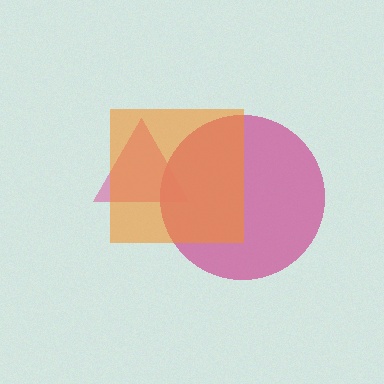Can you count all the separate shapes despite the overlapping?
Yes, there are 3 separate shapes.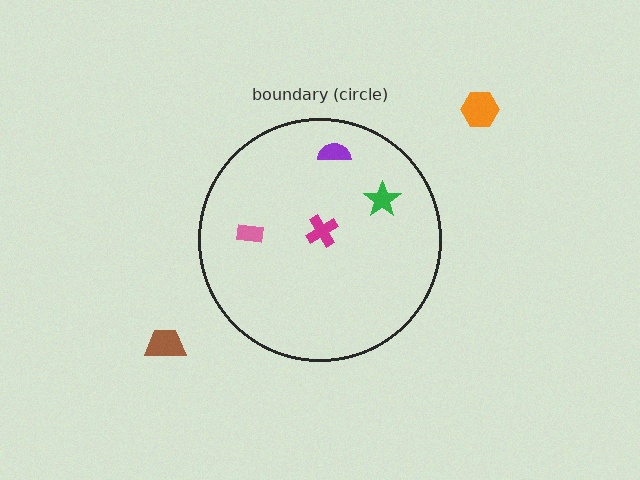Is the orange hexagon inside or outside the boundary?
Outside.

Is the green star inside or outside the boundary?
Inside.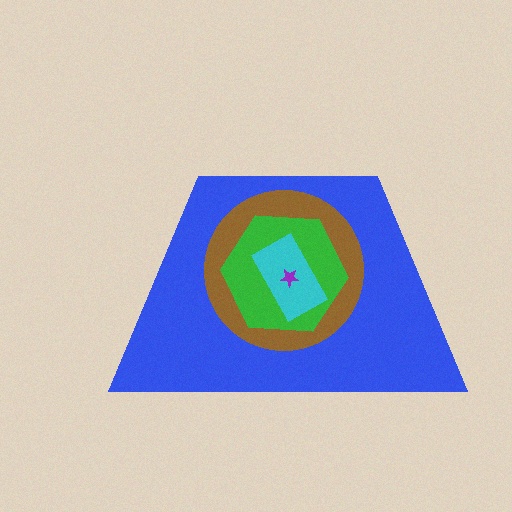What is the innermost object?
The purple star.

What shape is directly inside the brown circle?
The green hexagon.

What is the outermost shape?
The blue trapezoid.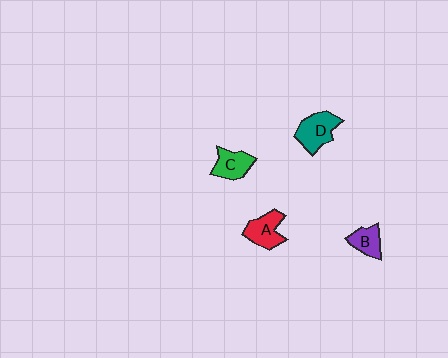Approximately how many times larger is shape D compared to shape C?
Approximately 1.2 times.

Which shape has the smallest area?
Shape B (purple).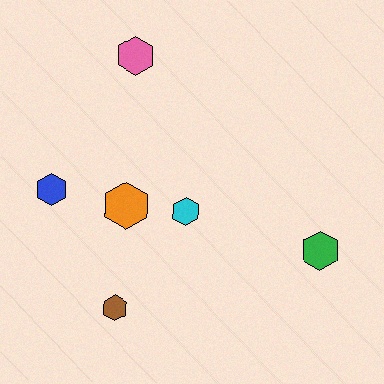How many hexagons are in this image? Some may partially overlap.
There are 6 hexagons.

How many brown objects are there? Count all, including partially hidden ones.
There is 1 brown object.